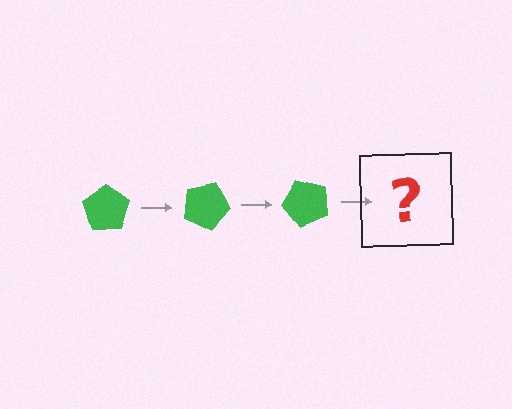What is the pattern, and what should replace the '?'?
The pattern is that the pentagon rotates 25 degrees each step. The '?' should be a green pentagon rotated 75 degrees.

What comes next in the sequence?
The next element should be a green pentagon rotated 75 degrees.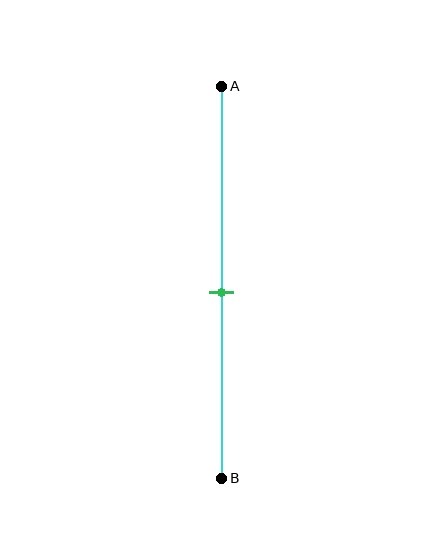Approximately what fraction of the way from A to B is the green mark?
The green mark is approximately 50% of the way from A to B.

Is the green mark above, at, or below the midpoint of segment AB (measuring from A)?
The green mark is approximately at the midpoint of segment AB.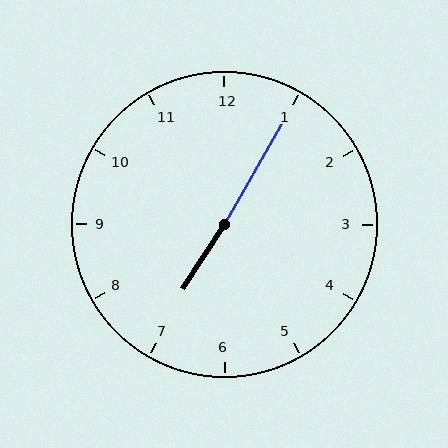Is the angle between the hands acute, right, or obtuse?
It is obtuse.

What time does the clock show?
7:05.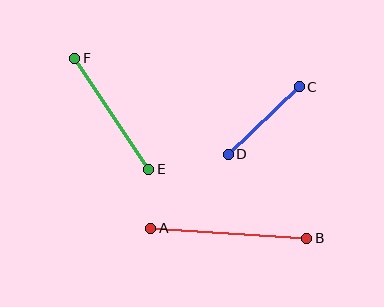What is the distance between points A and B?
The distance is approximately 156 pixels.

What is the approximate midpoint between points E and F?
The midpoint is at approximately (112, 114) pixels.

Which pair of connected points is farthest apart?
Points A and B are farthest apart.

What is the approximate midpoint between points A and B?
The midpoint is at approximately (229, 233) pixels.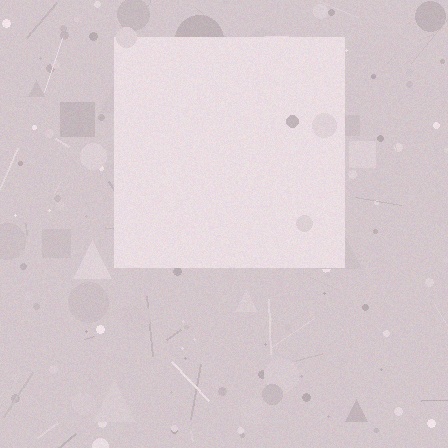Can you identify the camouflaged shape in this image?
The camouflaged shape is a square.